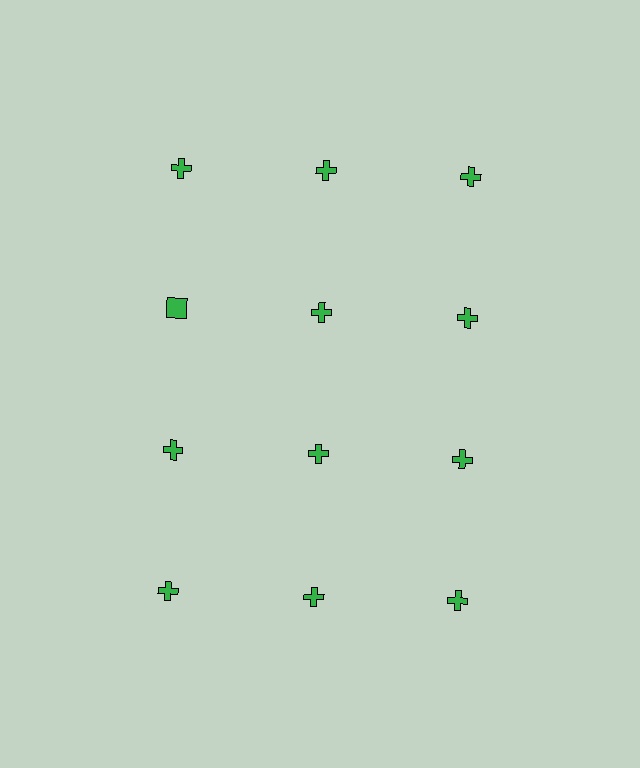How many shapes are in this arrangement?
There are 12 shapes arranged in a grid pattern.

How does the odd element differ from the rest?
It has a different shape: square instead of cross.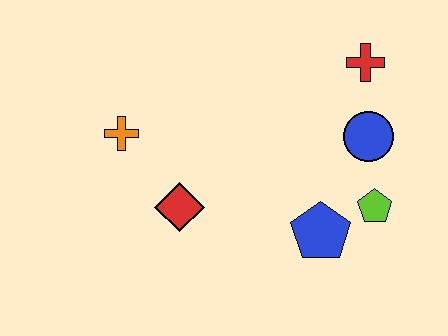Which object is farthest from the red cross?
The orange cross is farthest from the red cross.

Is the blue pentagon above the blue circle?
No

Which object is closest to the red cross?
The blue circle is closest to the red cross.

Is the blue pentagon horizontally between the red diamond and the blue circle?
Yes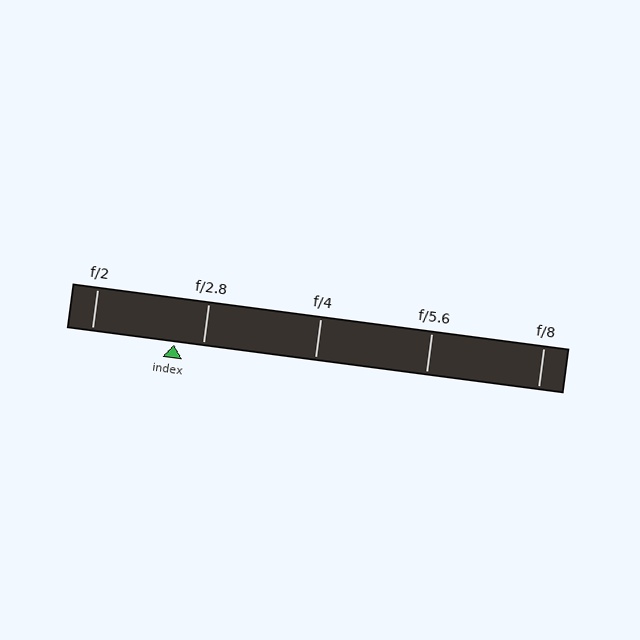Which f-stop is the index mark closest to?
The index mark is closest to f/2.8.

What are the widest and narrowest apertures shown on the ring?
The widest aperture shown is f/2 and the narrowest is f/8.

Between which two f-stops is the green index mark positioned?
The index mark is between f/2 and f/2.8.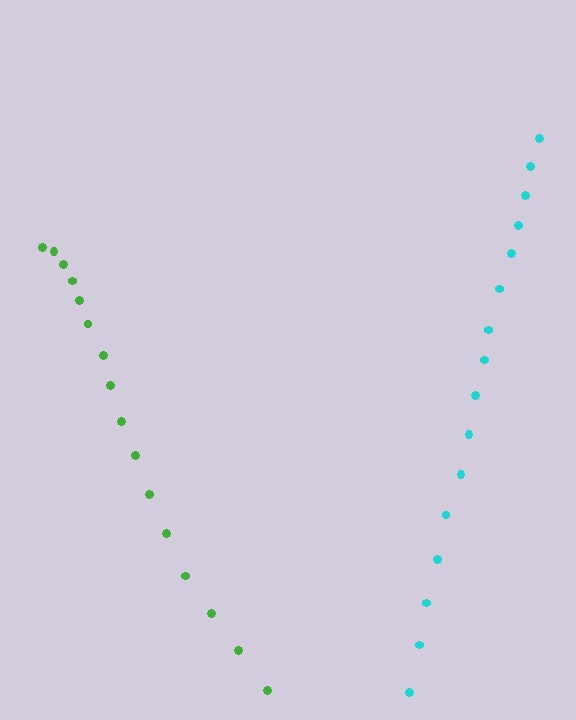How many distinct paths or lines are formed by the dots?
There are 2 distinct paths.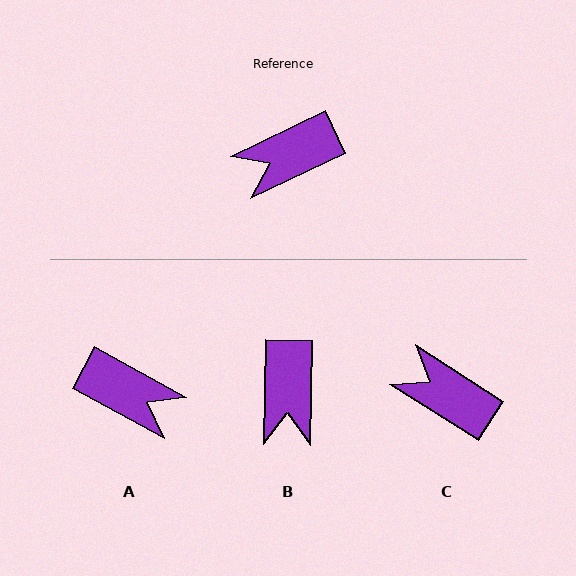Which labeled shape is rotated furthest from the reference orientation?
A, about 126 degrees away.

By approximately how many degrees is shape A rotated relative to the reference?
Approximately 126 degrees counter-clockwise.